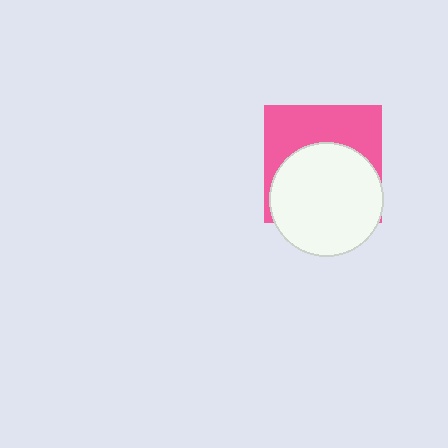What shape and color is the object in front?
The object in front is a white circle.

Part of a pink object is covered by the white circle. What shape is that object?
It is a square.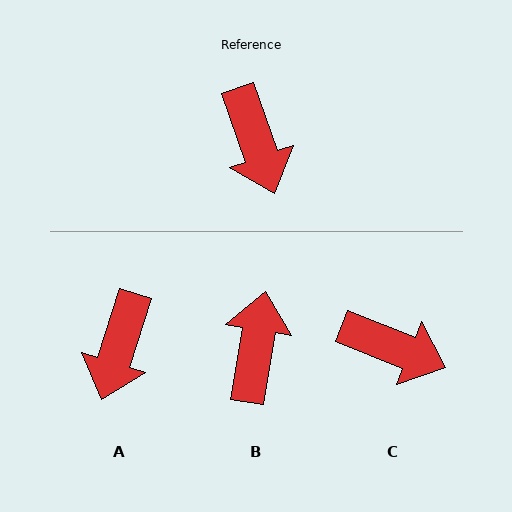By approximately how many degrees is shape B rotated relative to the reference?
Approximately 151 degrees counter-clockwise.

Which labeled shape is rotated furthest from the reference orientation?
B, about 151 degrees away.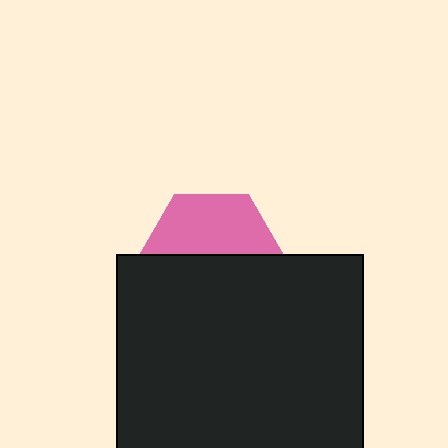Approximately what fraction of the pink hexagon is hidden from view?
Roughly 55% of the pink hexagon is hidden behind the black rectangle.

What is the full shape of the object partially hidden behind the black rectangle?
The partially hidden object is a pink hexagon.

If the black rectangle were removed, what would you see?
You would see the complete pink hexagon.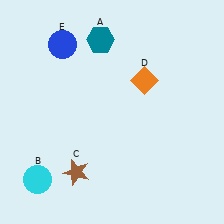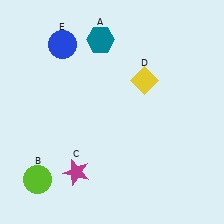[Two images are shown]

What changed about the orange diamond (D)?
In Image 1, D is orange. In Image 2, it changed to yellow.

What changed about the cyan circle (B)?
In Image 1, B is cyan. In Image 2, it changed to lime.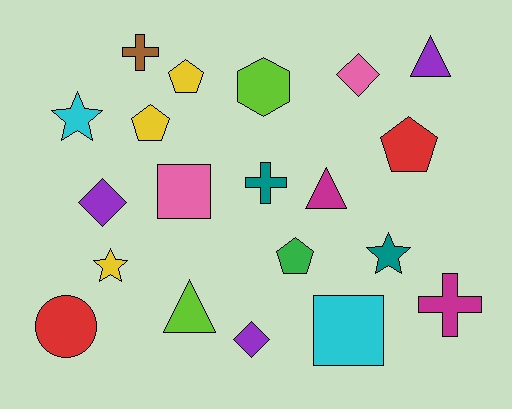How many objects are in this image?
There are 20 objects.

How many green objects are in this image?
There is 1 green object.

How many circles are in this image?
There is 1 circle.